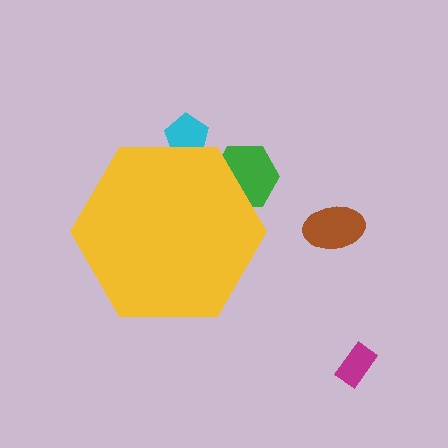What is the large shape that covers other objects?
A yellow hexagon.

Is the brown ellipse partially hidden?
No, the brown ellipse is fully visible.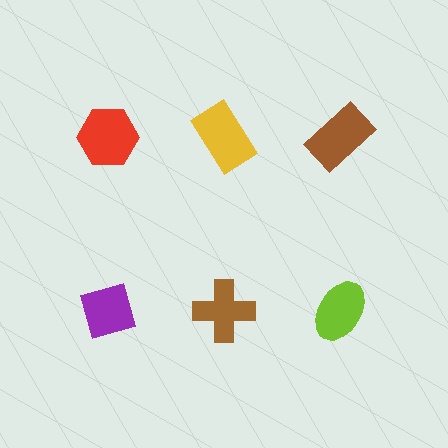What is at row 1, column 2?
A yellow rectangle.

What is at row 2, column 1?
A purple diamond.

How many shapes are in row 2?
3 shapes.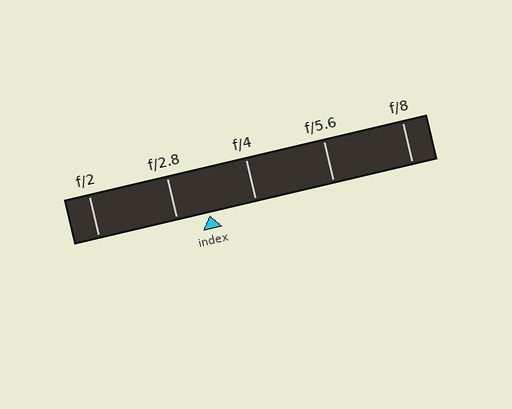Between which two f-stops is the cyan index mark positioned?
The index mark is between f/2.8 and f/4.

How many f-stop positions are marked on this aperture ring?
There are 5 f-stop positions marked.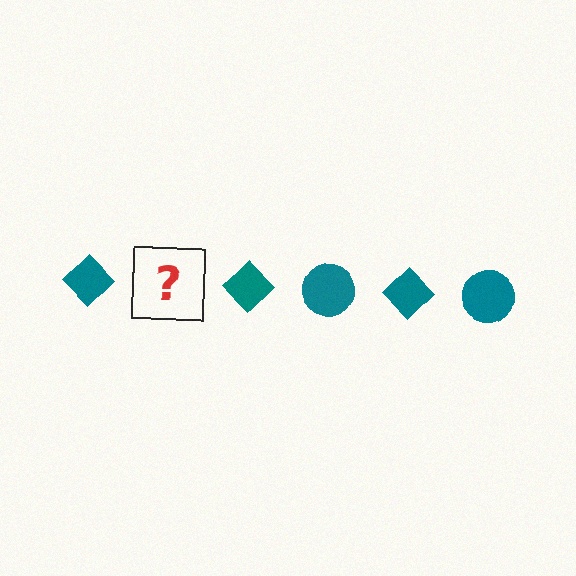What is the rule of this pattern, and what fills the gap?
The rule is that the pattern cycles through diamond, circle shapes in teal. The gap should be filled with a teal circle.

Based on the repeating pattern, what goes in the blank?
The blank should be a teal circle.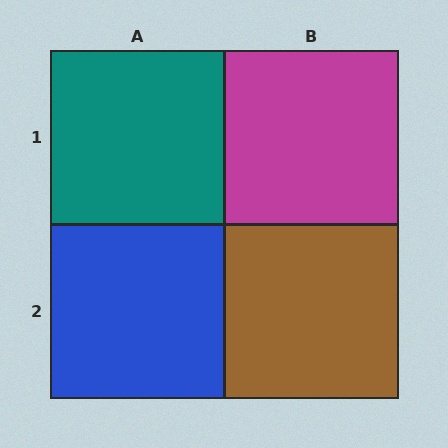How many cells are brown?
1 cell is brown.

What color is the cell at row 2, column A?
Blue.